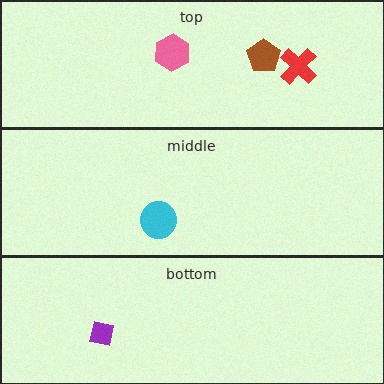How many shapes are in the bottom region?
1.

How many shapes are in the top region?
3.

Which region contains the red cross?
The top region.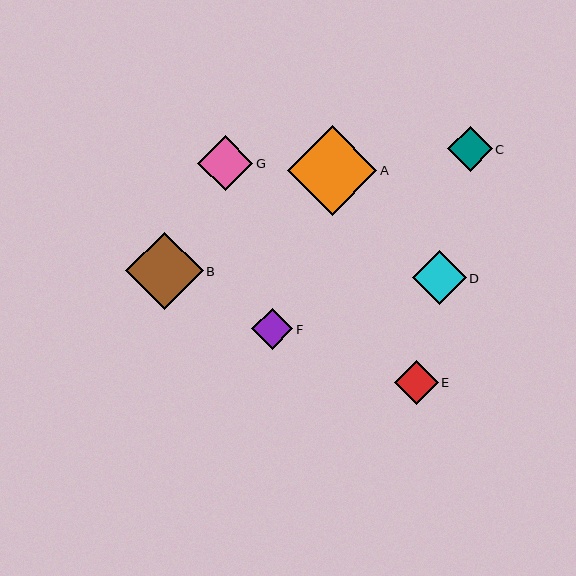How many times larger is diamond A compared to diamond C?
Diamond A is approximately 2.0 times the size of diamond C.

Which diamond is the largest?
Diamond A is the largest with a size of approximately 90 pixels.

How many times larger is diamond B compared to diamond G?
Diamond B is approximately 1.4 times the size of diamond G.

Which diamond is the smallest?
Diamond F is the smallest with a size of approximately 41 pixels.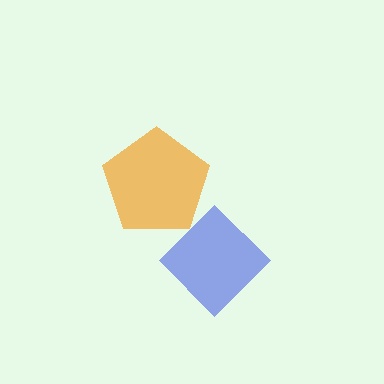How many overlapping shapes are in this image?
There are 2 overlapping shapes in the image.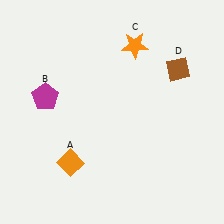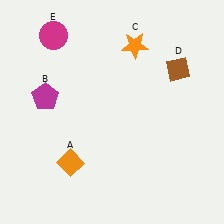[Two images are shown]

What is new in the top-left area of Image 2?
A magenta circle (E) was added in the top-left area of Image 2.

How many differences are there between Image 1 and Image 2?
There is 1 difference between the two images.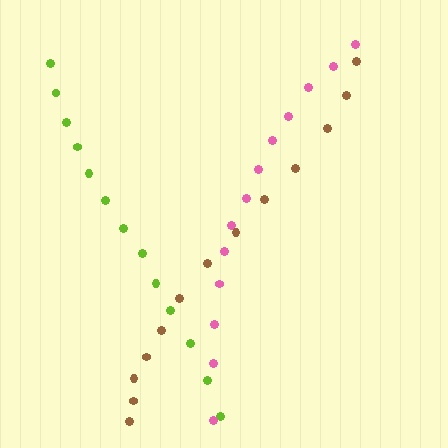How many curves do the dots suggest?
There are 3 distinct paths.